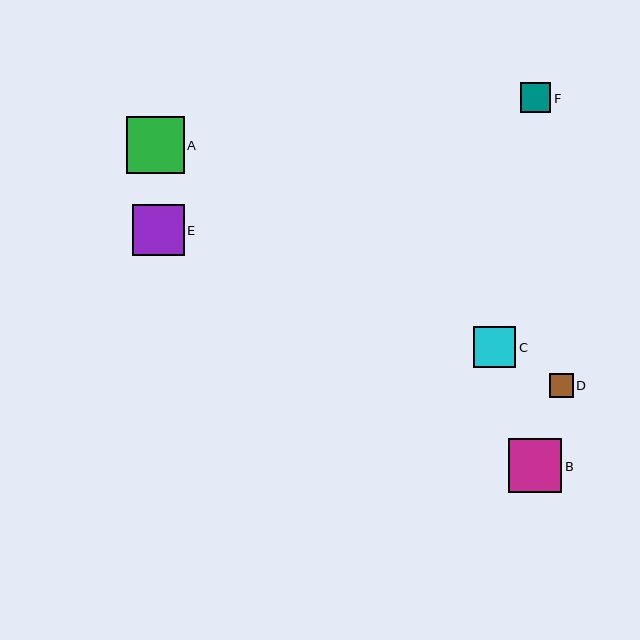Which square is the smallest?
Square D is the smallest with a size of approximately 24 pixels.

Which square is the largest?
Square A is the largest with a size of approximately 58 pixels.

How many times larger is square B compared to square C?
Square B is approximately 1.3 times the size of square C.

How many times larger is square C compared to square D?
Square C is approximately 1.8 times the size of square D.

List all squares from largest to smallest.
From largest to smallest: A, B, E, C, F, D.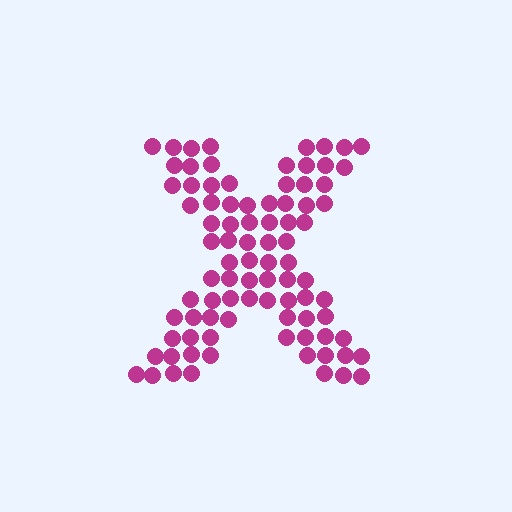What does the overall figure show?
The overall figure shows the letter X.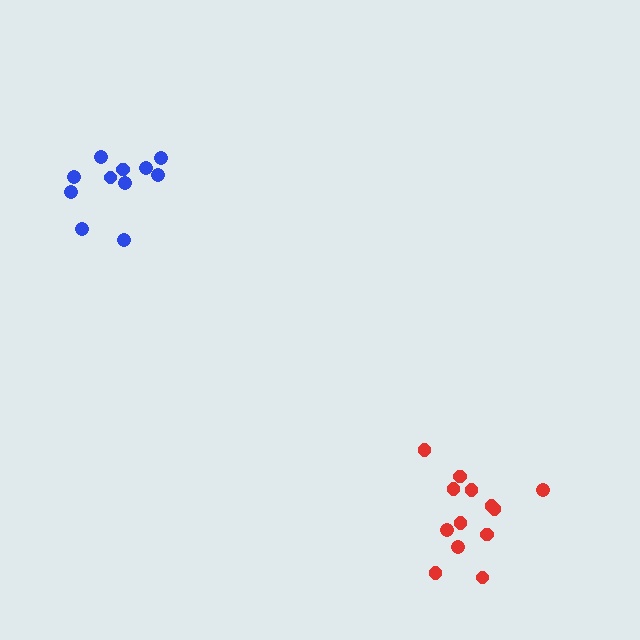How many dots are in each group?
Group 1: 13 dots, Group 2: 11 dots (24 total).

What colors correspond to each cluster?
The clusters are colored: red, blue.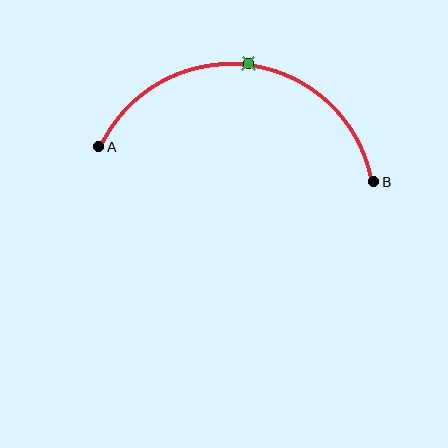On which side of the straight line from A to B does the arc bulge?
The arc bulges above the straight line connecting A and B.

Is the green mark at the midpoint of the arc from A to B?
Yes. The green mark lies on the arc at equal arc-length from both A and B — it is the arc midpoint.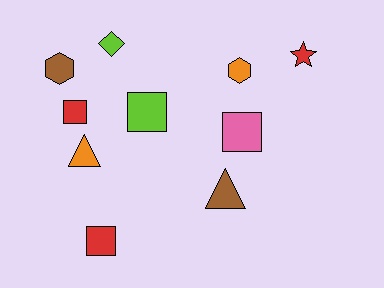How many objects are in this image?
There are 10 objects.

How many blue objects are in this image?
There are no blue objects.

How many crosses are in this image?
There are no crosses.